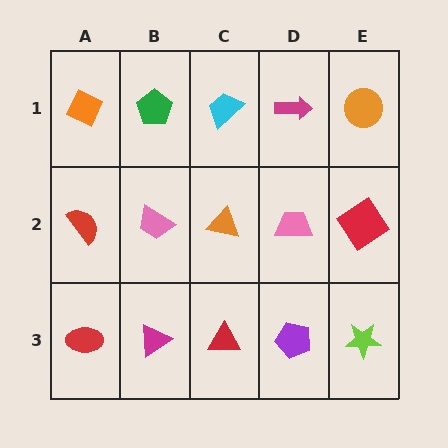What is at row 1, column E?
An orange circle.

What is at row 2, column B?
A pink trapezoid.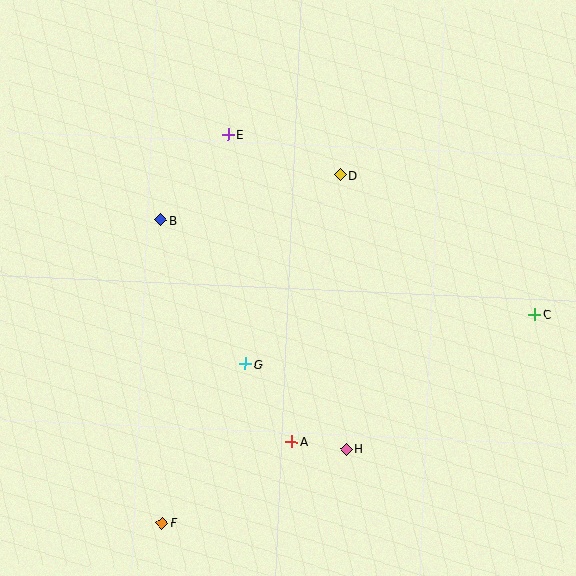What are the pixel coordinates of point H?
Point H is at (346, 449).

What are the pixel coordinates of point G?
Point G is at (245, 364).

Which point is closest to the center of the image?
Point G at (245, 364) is closest to the center.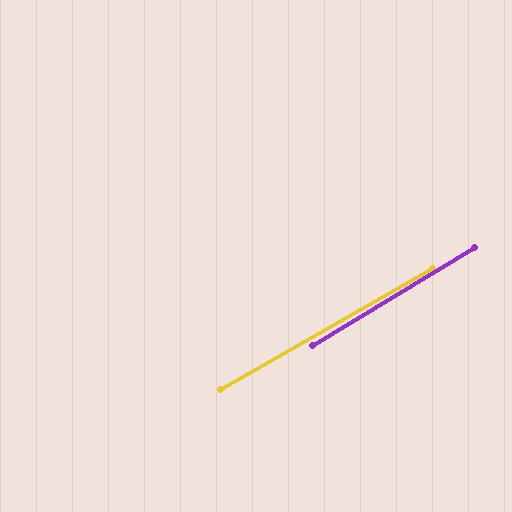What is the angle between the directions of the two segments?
Approximately 2 degrees.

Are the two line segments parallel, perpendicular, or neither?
Parallel — their directions differ by only 1.7°.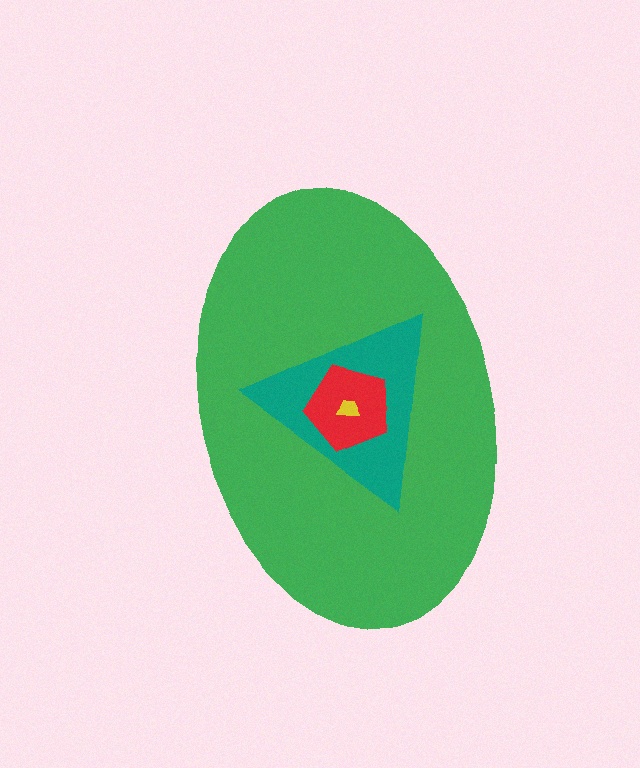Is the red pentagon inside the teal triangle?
Yes.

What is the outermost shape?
The green ellipse.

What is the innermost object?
The yellow trapezoid.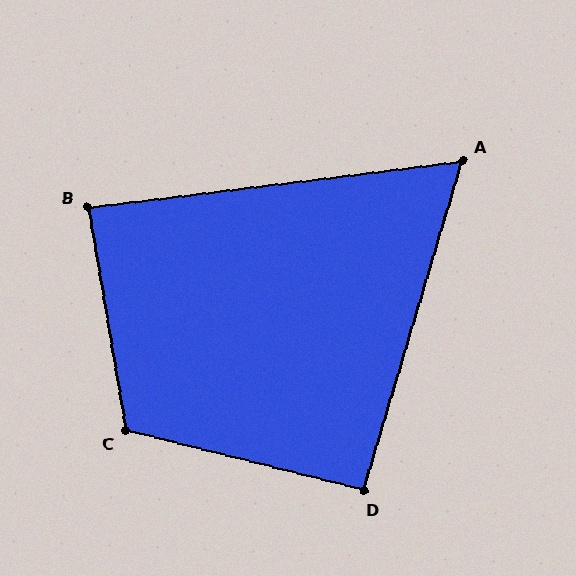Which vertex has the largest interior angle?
C, at approximately 114 degrees.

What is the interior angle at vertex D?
Approximately 93 degrees (approximately right).